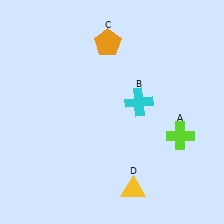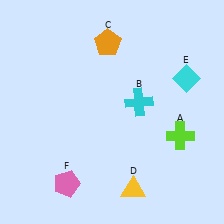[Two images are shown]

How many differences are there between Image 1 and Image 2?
There are 2 differences between the two images.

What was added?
A cyan diamond (E), a pink pentagon (F) were added in Image 2.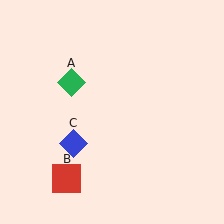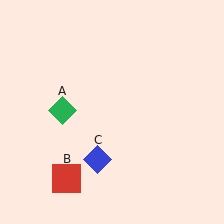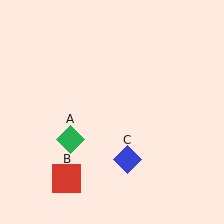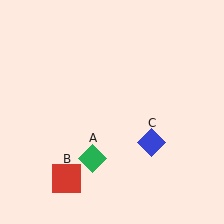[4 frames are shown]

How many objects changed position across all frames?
2 objects changed position: green diamond (object A), blue diamond (object C).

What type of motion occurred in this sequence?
The green diamond (object A), blue diamond (object C) rotated counterclockwise around the center of the scene.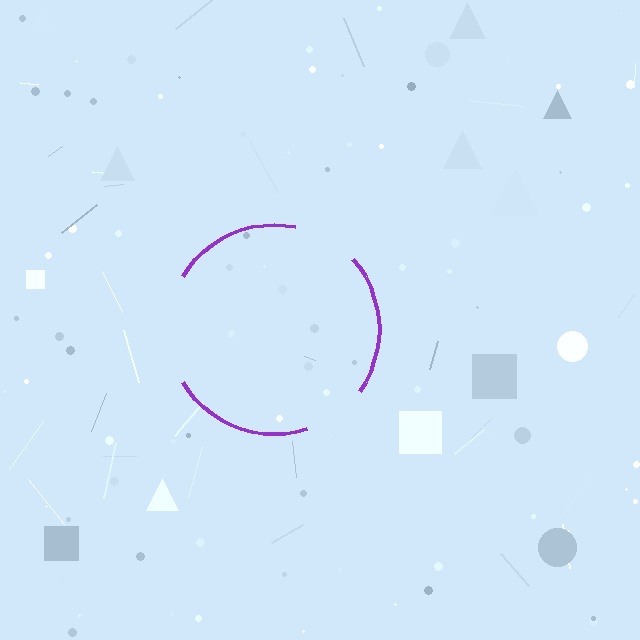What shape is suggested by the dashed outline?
The dashed outline suggests a circle.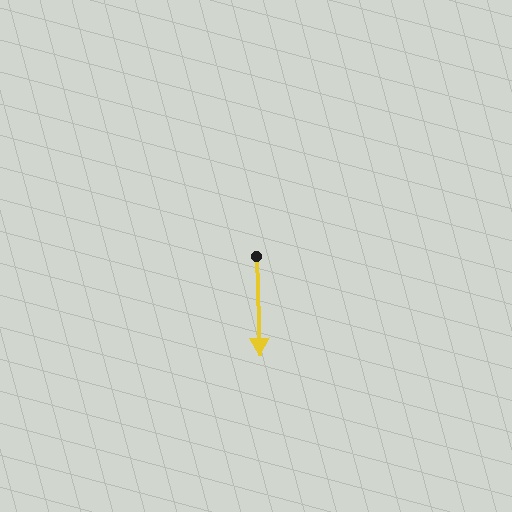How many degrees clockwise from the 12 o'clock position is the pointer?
Approximately 178 degrees.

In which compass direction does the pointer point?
South.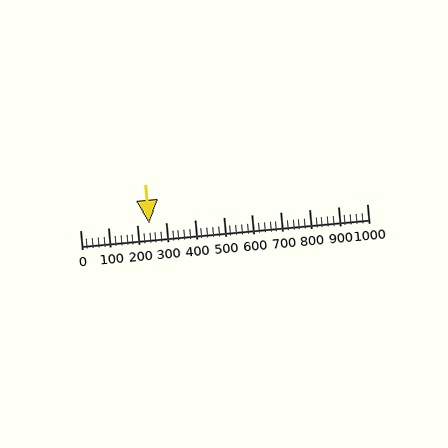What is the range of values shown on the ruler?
The ruler shows values from 0 to 1000.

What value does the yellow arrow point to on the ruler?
The yellow arrow points to approximately 240.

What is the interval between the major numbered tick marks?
The major tick marks are spaced 100 units apart.